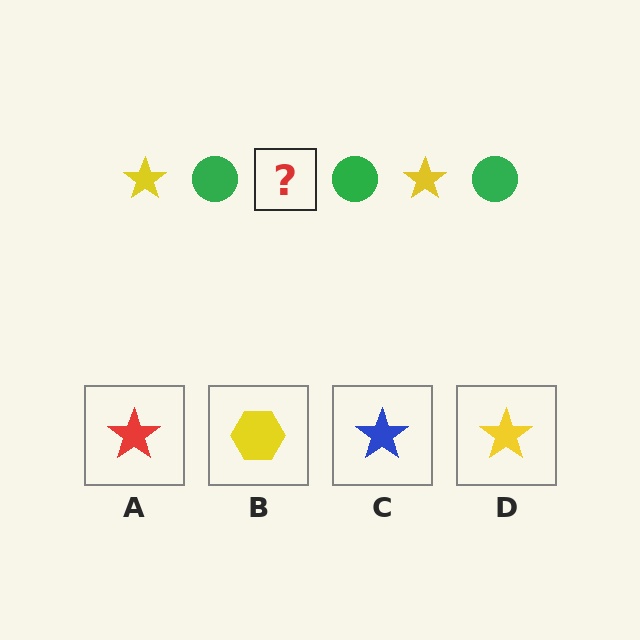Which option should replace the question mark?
Option D.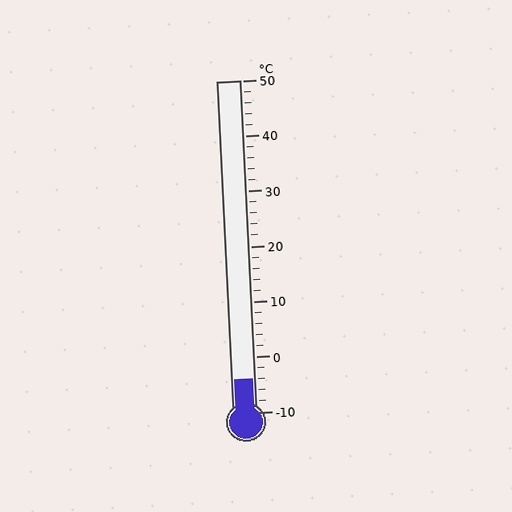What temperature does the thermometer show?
The thermometer shows approximately -4°C.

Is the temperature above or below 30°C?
The temperature is below 30°C.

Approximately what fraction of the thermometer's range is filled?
The thermometer is filled to approximately 10% of its range.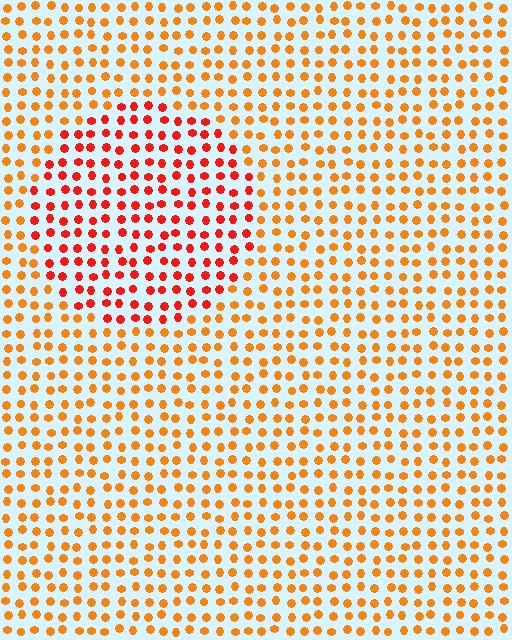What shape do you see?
I see a circle.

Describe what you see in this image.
The image is filled with small orange elements in a uniform arrangement. A circle-shaped region is visible where the elements are tinted to a slightly different hue, forming a subtle color boundary.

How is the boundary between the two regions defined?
The boundary is defined purely by a slight shift in hue (about 30 degrees). Spacing, size, and orientation are identical on both sides.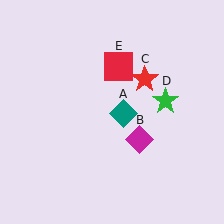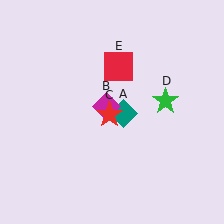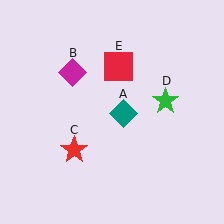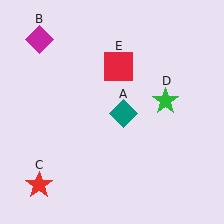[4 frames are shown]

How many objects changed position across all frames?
2 objects changed position: magenta diamond (object B), red star (object C).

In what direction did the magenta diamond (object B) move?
The magenta diamond (object B) moved up and to the left.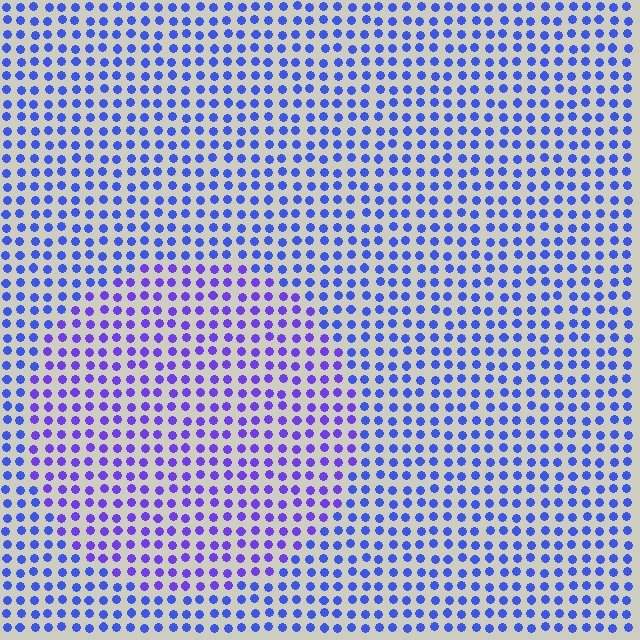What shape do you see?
I see a circle.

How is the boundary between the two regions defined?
The boundary is defined purely by a slight shift in hue (about 29 degrees). Spacing, size, and orientation are identical on both sides.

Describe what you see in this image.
The image is filled with small blue elements in a uniform arrangement. A circle-shaped region is visible where the elements are tinted to a slightly different hue, forming a subtle color boundary.